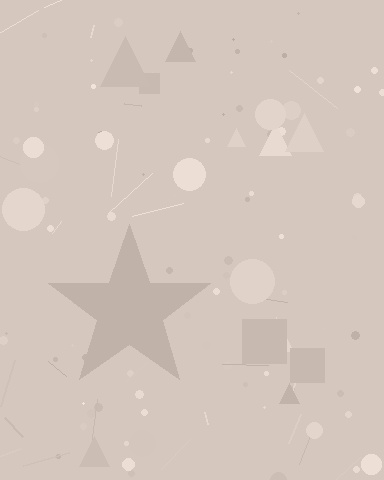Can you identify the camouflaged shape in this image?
The camouflaged shape is a star.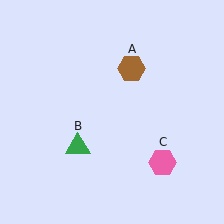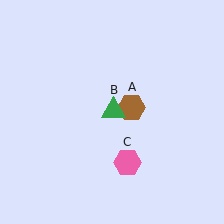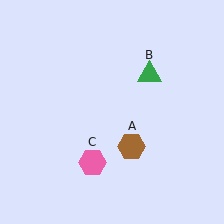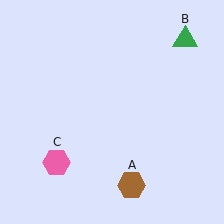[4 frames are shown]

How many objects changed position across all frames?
3 objects changed position: brown hexagon (object A), green triangle (object B), pink hexagon (object C).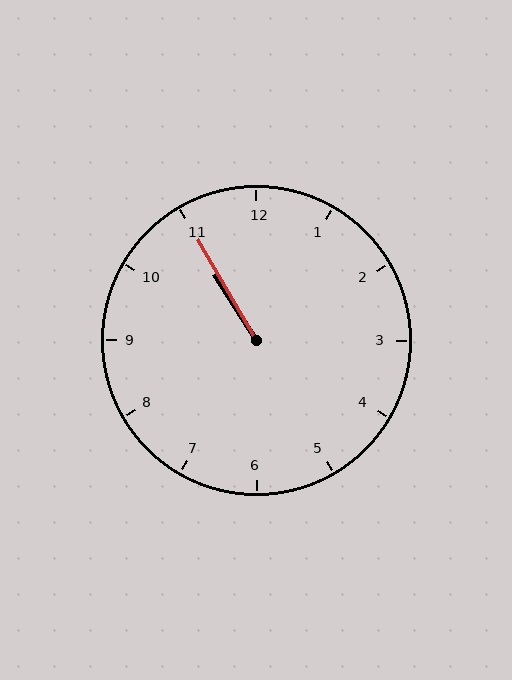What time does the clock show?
10:55.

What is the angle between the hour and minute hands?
Approximately 2 degrees.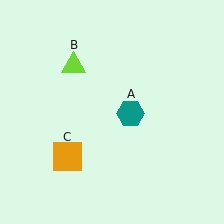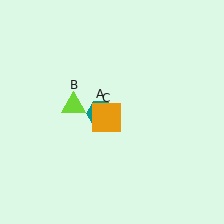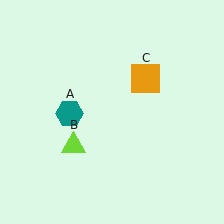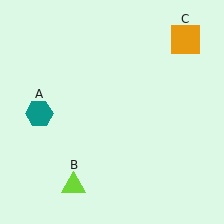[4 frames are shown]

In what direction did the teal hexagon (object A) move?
The teal hexagon (object A) moved left.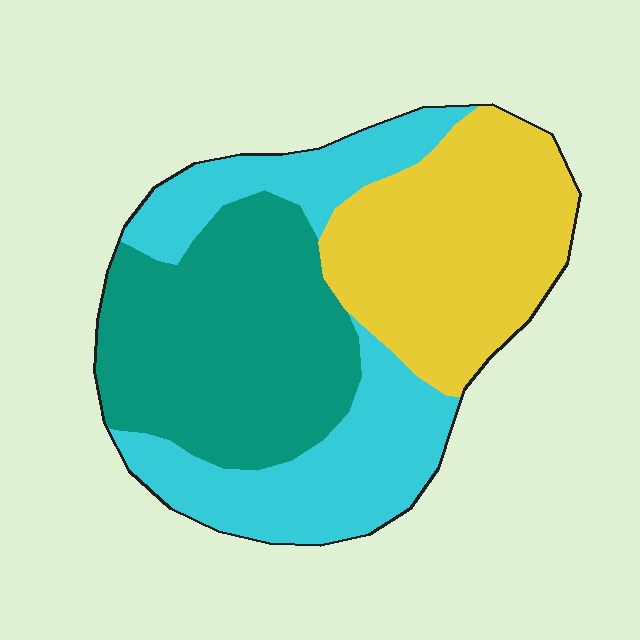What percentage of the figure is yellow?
Yellow takes up about one third (1/3) of the figure.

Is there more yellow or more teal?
Teal.